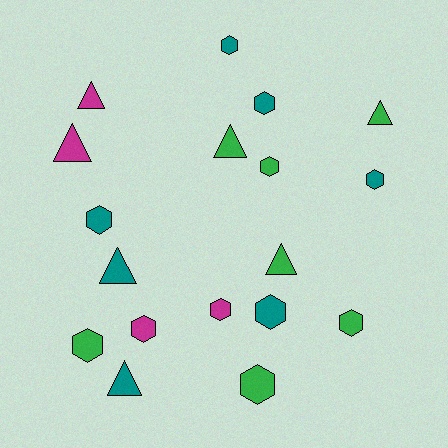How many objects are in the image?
There are 18 objects.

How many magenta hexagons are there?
There are 2 magenta hexagons.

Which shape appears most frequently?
Hexagon, with 11 objects.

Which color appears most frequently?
Green, with 7 objects.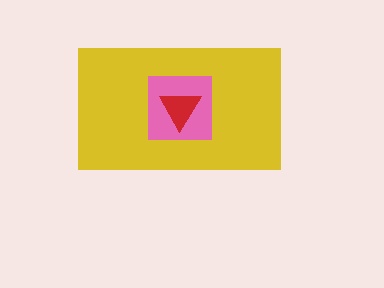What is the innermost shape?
The red triangle.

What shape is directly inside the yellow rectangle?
The pink square.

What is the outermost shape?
The yellow rectangle.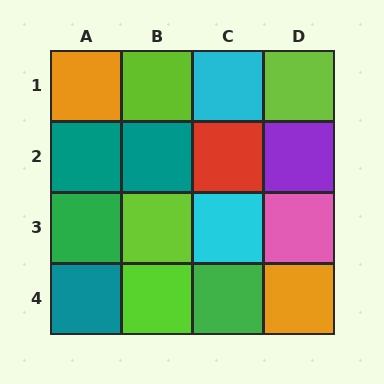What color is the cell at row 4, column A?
Teal.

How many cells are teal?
3 cells are teal.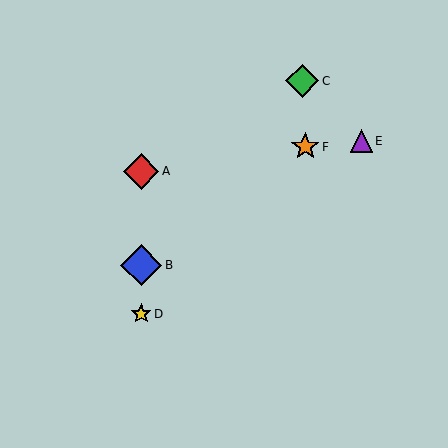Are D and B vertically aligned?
Yes, both are at x≈141.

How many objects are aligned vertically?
3 objects (A, B, D) are aligned vertically.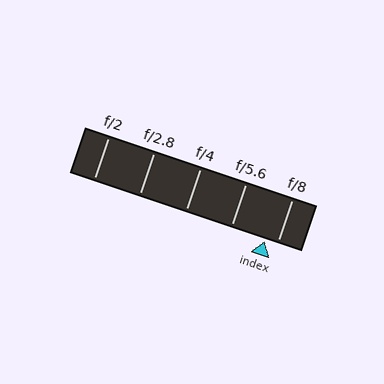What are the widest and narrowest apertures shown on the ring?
The widest aperture shown is f/2 and the narrowest is f/8.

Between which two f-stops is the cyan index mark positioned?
The index mark is between f/5.6 and f/8.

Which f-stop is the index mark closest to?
The index mark is closest to f/8.